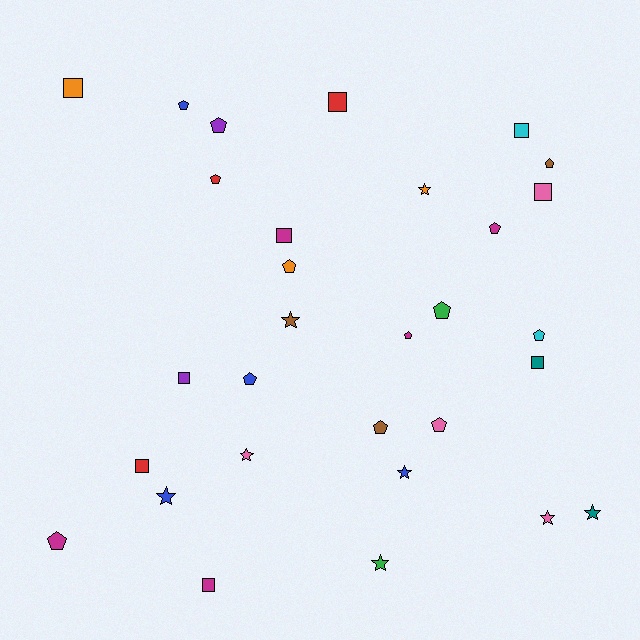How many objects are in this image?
There are 30 objects.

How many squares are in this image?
There are 9 squares.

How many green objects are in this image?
There are 2 green objects.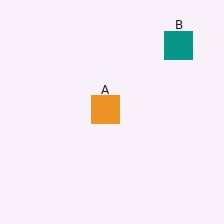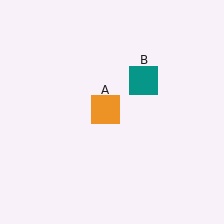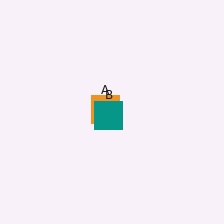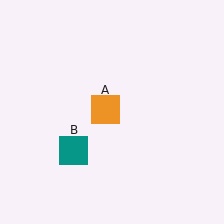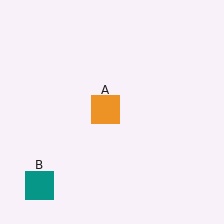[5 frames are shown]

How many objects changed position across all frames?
1 object changed position: teal square (object B).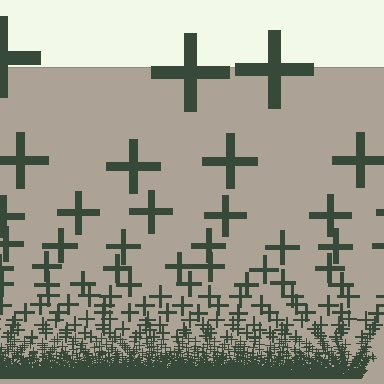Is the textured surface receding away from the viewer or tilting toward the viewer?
The surface appears to tilt toward the viewer. Texture elements get larger and sparser toward the top.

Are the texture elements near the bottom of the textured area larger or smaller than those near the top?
Smaller. The gradient is inverted — elements near the bottom are smaller and denser.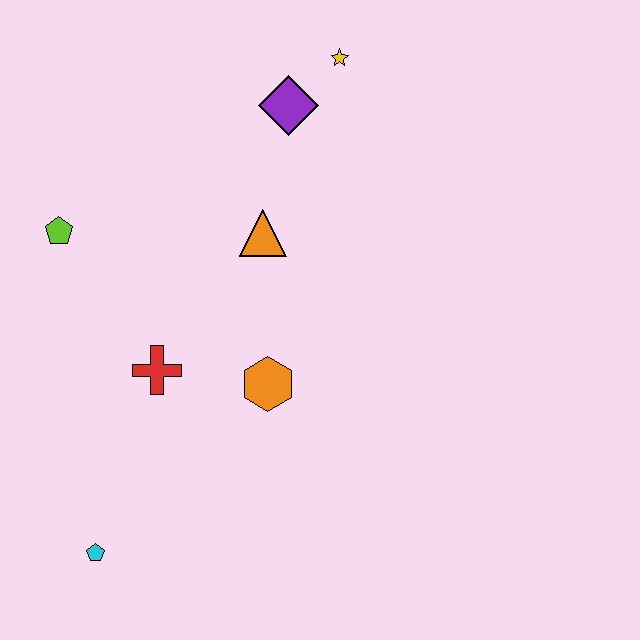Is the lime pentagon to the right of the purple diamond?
No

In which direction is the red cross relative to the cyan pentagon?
The red cross is above the cyan pentagon.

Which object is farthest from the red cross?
The yellow star is farthest from the red cross.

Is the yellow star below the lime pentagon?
No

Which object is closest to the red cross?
The orange hexagon is closest to the red cross.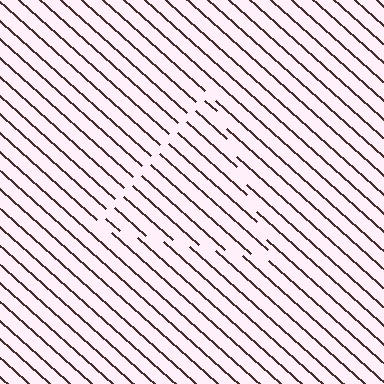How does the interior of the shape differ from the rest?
The interior of the shape contains the same grating, shifted by half a period — the contour is defined by the phase discontinuity where line-ends from the inner and outer gratings abut.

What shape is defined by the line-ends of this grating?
An illusory triangle. The interior of the shape contains the same grating, shifted by half a period — the contour is defined by the phase discontinuity where line-ends from the inner and outer gratings abut.